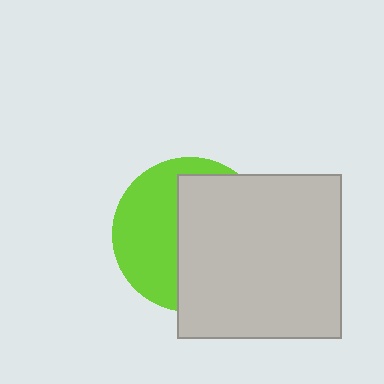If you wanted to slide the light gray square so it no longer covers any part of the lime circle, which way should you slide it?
Slide it right — that is the most direct way to separate the two shapes.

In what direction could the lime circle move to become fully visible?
The lime circle could move left. That would shift it out from behind the light gray square entirely.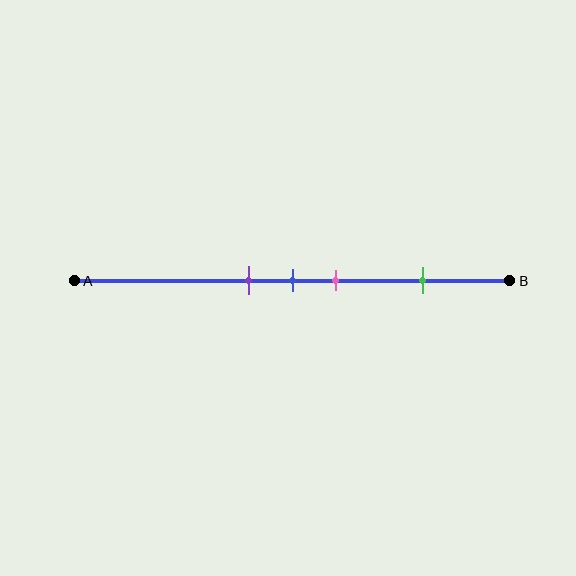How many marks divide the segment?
There are 4 marks dividing the segment.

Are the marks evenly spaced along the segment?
No, the marks are not evenly spaced.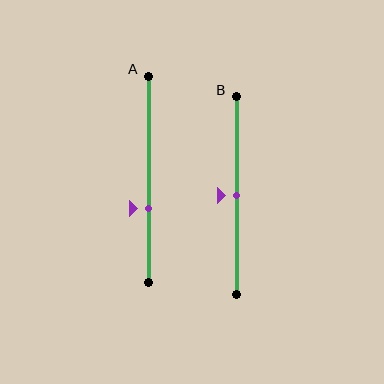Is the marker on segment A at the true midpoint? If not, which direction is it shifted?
No, the marker on segment A is shifted downward by about 14% of the segment length.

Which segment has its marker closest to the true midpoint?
Segment B has its marker closest to the true midpoint.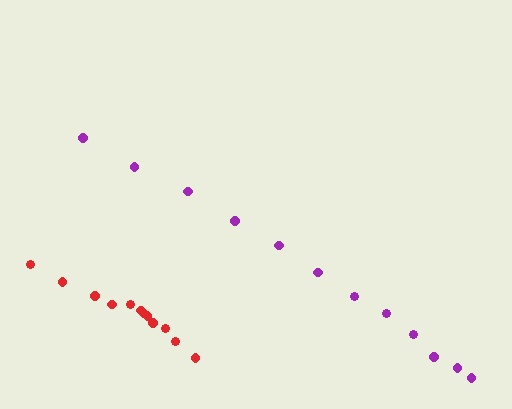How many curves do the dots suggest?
There are 2 distinct paths.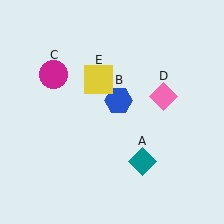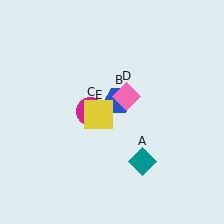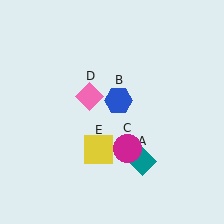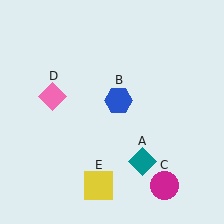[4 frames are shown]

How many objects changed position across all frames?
3 objects changed position: magenta circle (object C), pink diamond (object D), yellow square (object E).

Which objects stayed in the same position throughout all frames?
Teal diamond (object A) and blue hexagon (object B) remained stationary.